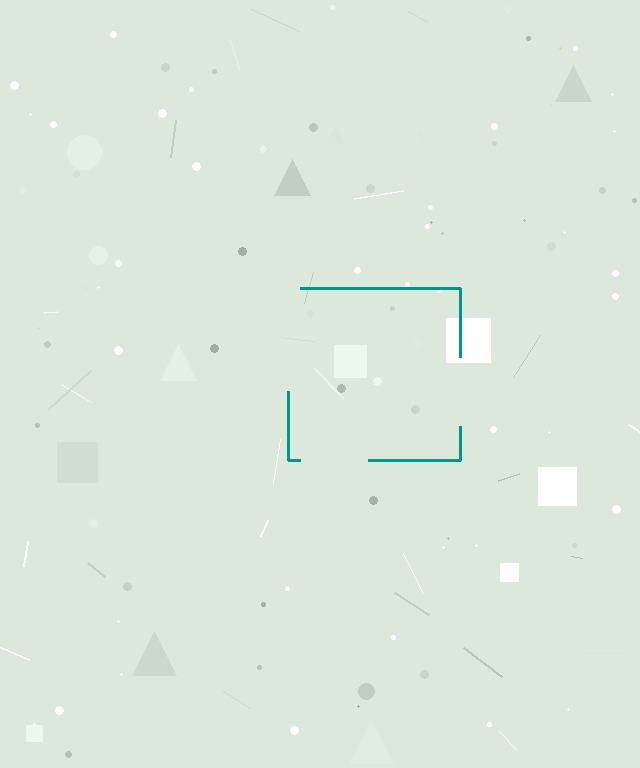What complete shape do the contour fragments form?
The contour fragments form a square.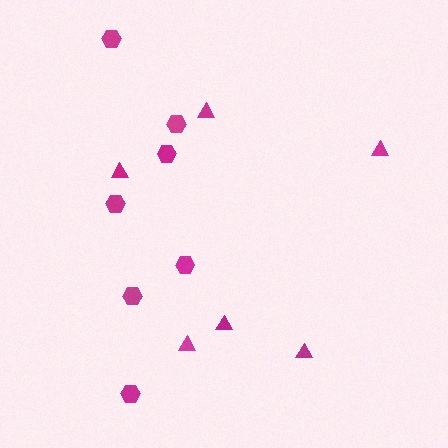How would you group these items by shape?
There are 2 groups: one group of hexagons (7) and one group of triangles (6).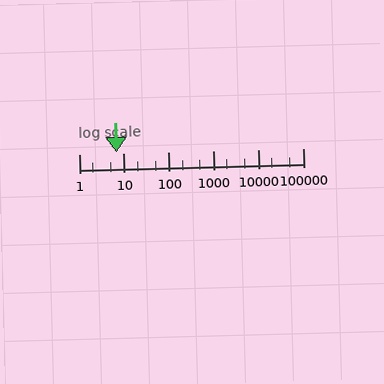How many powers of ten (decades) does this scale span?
The scale spans 5 decades, from 1 to 100000.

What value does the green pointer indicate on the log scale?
The pointer indicates approximately 6.9.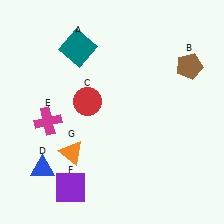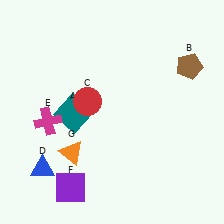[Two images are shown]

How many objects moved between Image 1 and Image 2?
1 object moved between the two images.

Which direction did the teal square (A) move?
The teal square (A) moved down.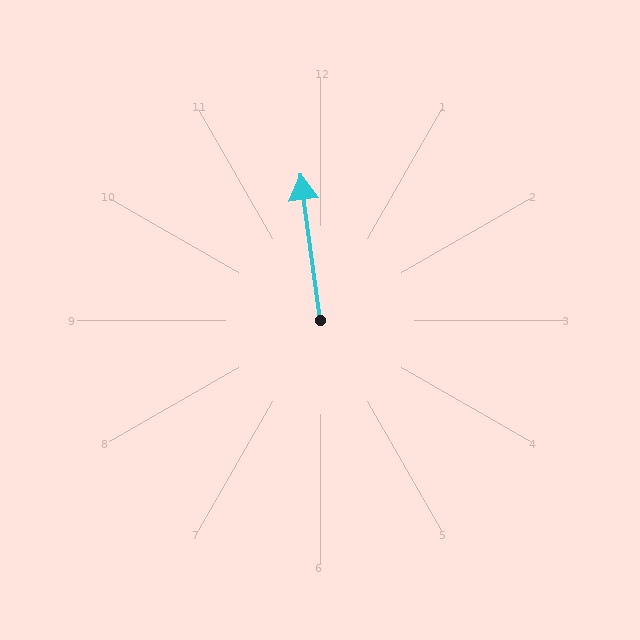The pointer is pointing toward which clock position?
Roughly 12 o'clock.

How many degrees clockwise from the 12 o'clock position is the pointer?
Approximately 352 degrees.